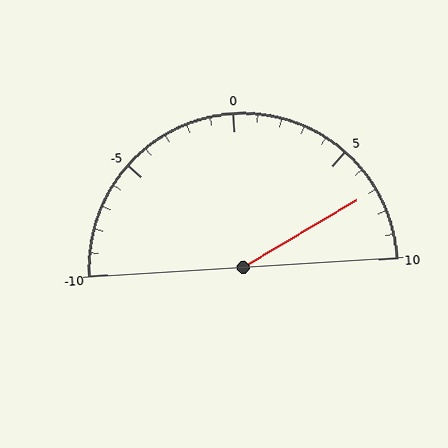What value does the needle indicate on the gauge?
The needle indicates approximately 7.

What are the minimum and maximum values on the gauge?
The gauge ranges from -10 to 10.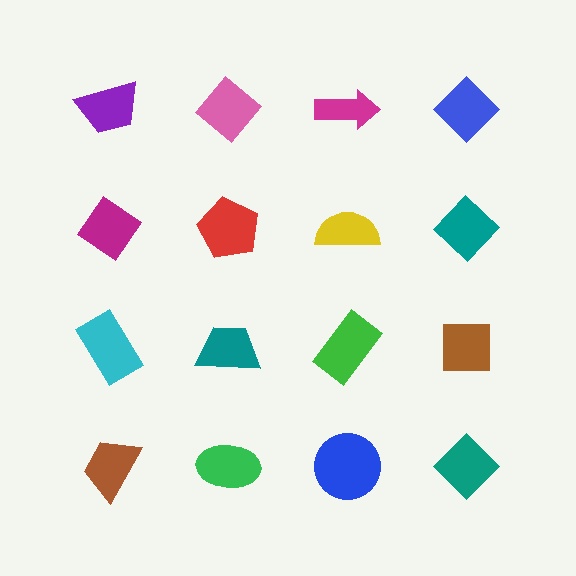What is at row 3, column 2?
A teal trapezoid.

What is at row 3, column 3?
A green rectangle.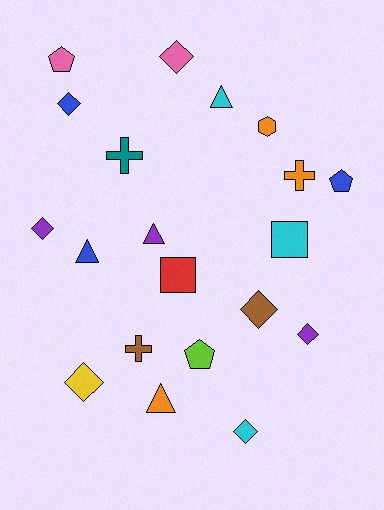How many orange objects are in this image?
There are 3 orange objects.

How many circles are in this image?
There are no circles.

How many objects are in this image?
There are 20 objects.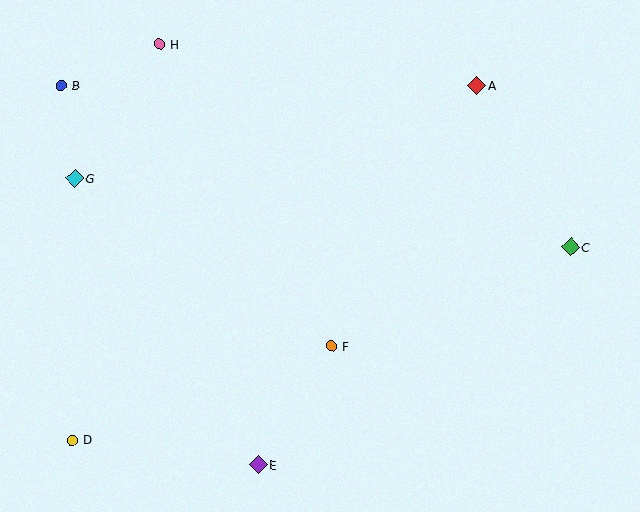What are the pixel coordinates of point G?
Point G is at (75, 179).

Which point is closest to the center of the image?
Point F at (331, 346) is closest to the center.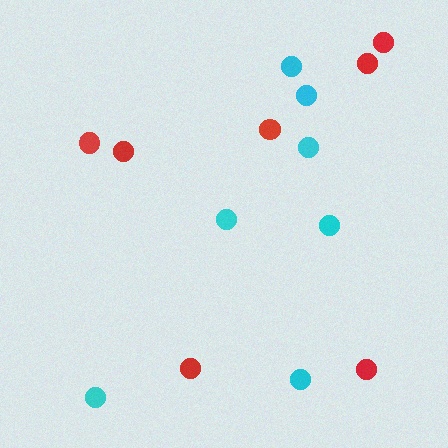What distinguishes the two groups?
There are 2 groups: one group of cyan circles (7) and one group of red circles (7).